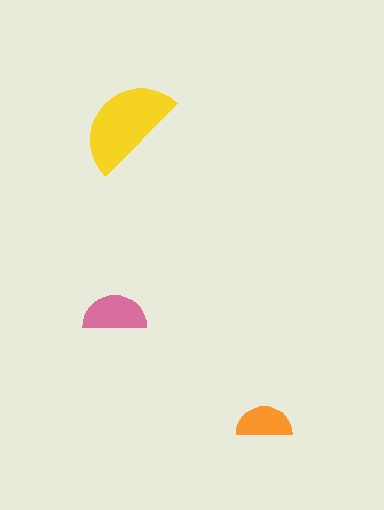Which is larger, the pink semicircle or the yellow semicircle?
The yellow one.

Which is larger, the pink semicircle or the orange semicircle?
The pink one.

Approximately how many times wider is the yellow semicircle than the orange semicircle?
About 2 times wider.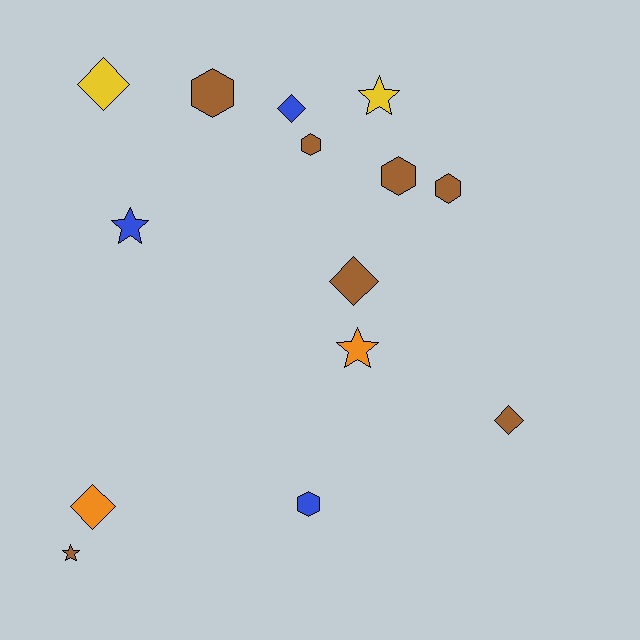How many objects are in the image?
There are 14 objects.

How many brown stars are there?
There is 1 brown star.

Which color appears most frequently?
Brown, with 7 objects.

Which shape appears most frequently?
Diamond, with 5 objects.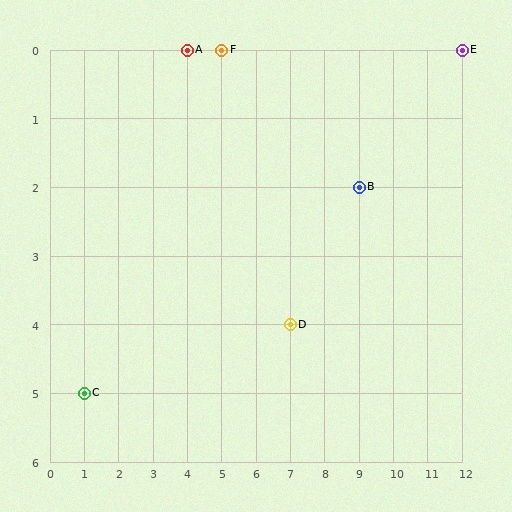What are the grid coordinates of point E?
Point E is at grid coordinates (12, 0).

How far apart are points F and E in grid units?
Points F and E are 7 columns apart.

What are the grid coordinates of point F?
Point F is at grid coordinates (5, 0).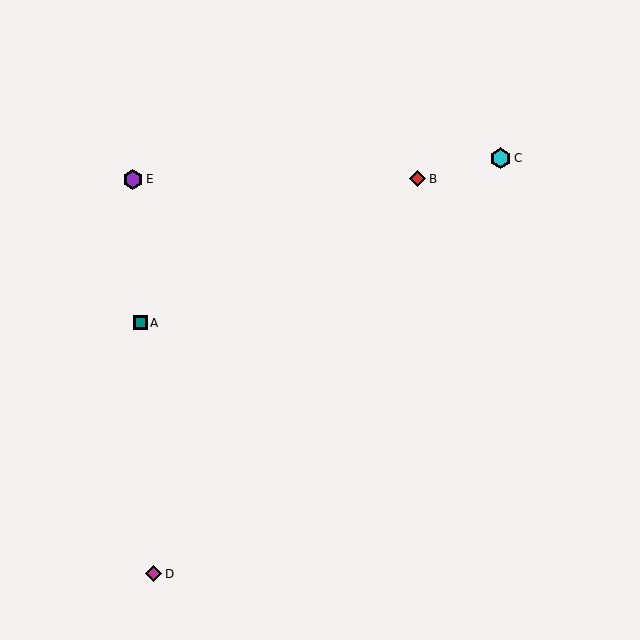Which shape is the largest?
The cyan hexagon (labeled C) is the largest.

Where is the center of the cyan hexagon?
The center of the cyan hexagon is at (500, 158).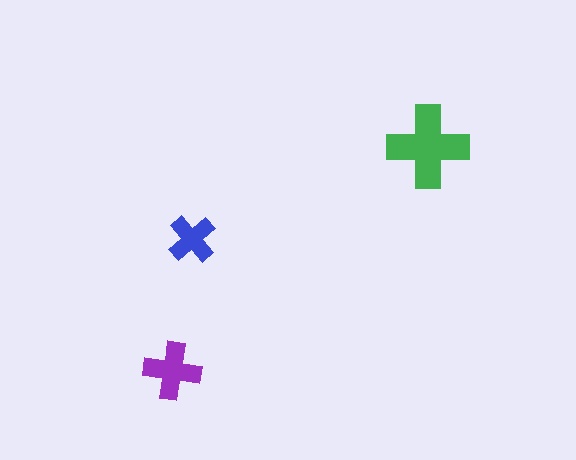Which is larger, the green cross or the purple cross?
The green one.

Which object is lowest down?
The purple cross is bottommost.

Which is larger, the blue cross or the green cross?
The green one.